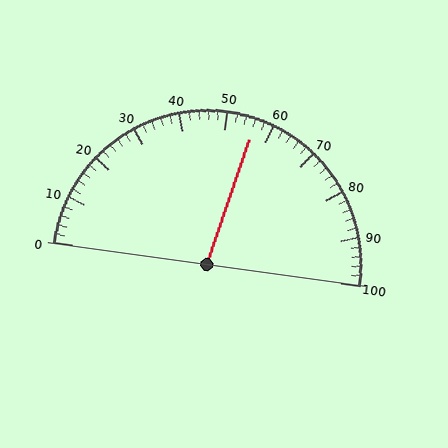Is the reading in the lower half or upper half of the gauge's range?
The reading is in the upper half of the range (0 to 100).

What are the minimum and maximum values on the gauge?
The gauge ranges from 0 to 100.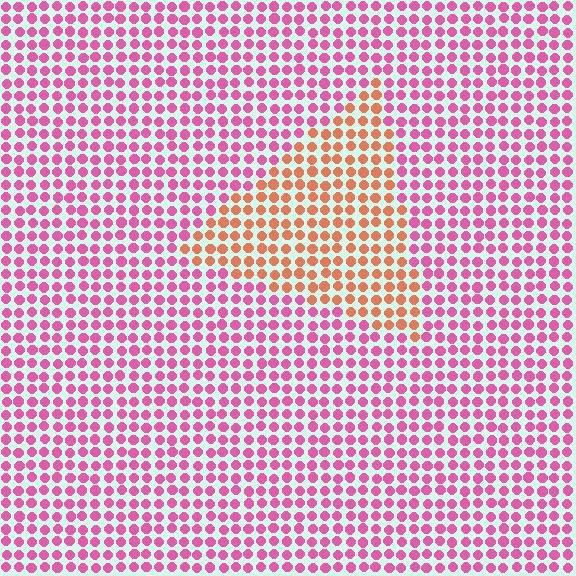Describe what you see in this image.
The image is filled with small pink elements in a uniform arrangement. A triangle-shaped region is visible where the elements are tinted to a slightly different hue, forming a subtle color boundary.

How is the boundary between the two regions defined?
The boundary is defined purely by a slight shift in hue (about 49 degrees). Spacing, size, and orientation are identical on both sides.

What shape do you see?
I see a triangle.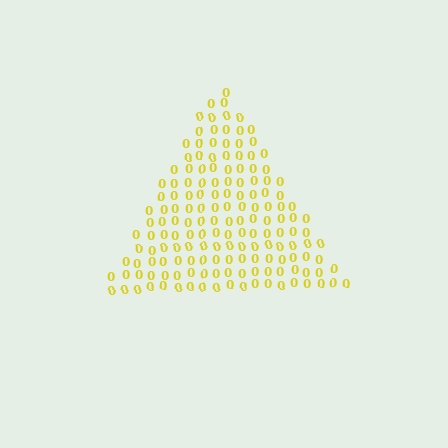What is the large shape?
The large shape is a triangle.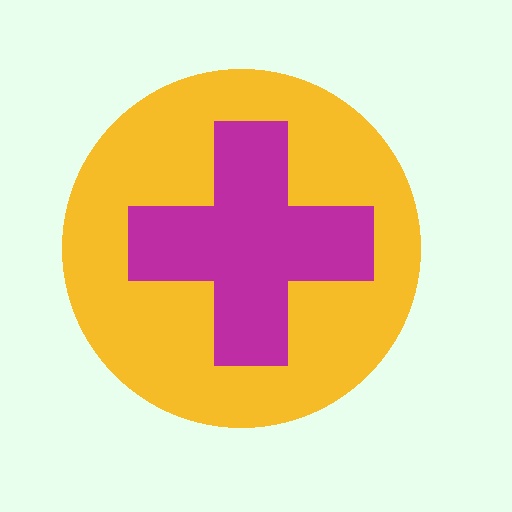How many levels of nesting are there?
2.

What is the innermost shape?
The magenta cross.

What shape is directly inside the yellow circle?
The magenta cross.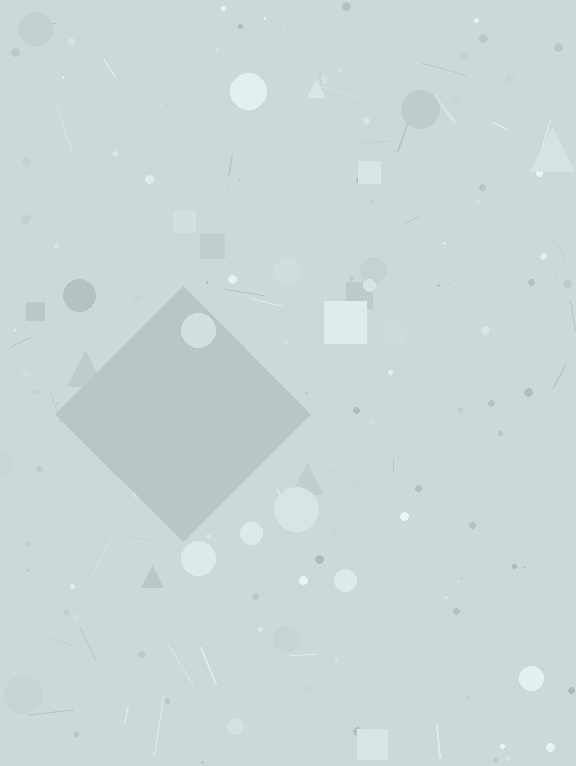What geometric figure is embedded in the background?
A diamond is embedded in the background.